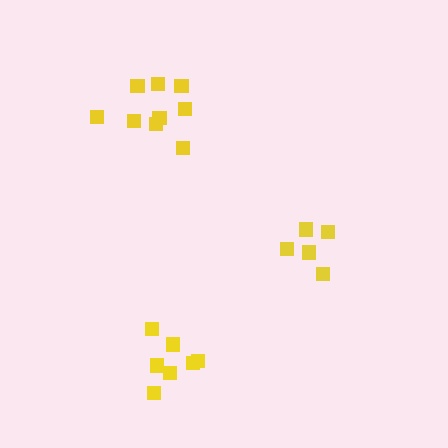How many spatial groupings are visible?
There are 3 spatial groupings.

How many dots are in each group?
Group 1: 7 dots, Group 2: 5 dots, Group 3: 9 dots (21 total).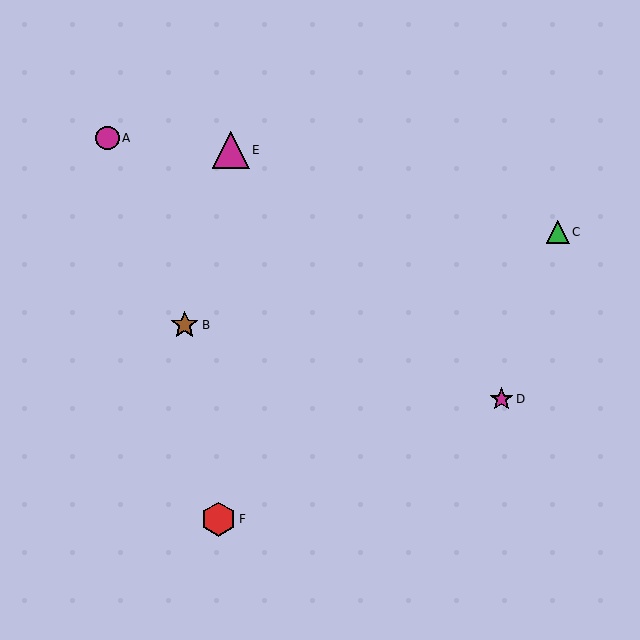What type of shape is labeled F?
Shape F is a red hexagon.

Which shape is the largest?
The magenta triangle (labeled E) is the largest.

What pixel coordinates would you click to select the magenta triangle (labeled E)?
Click at (231, 150) to select the magenta triangle E.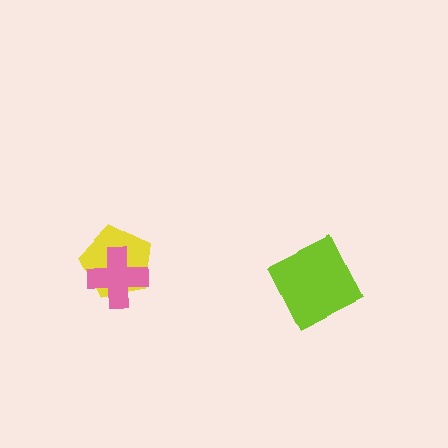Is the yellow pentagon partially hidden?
Yes, it is partially covered by another shape.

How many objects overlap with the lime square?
0 objects overlap with the lime square.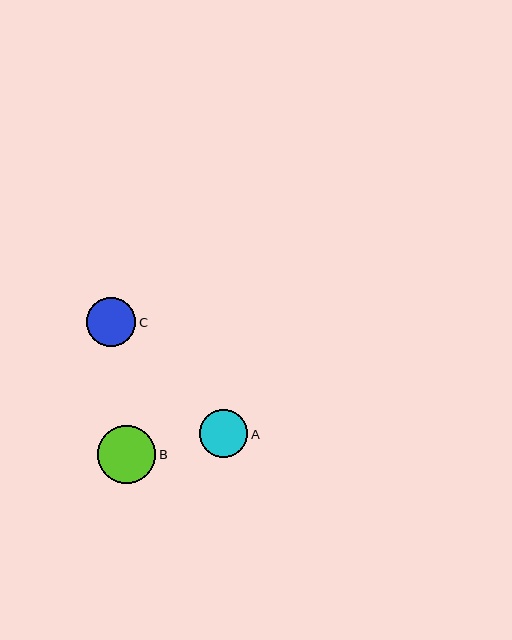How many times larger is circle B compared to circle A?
Circle B is approximately 1.2 times the size of circle A.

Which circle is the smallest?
Circle A is the smallest with a size of approximately 48 pixels.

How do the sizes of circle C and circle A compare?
Circle C and circle A are approximately the same size.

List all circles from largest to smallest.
From largest to smallest: B, C, A.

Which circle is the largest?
Circle B is the largest with a size of approximately 58 pixels.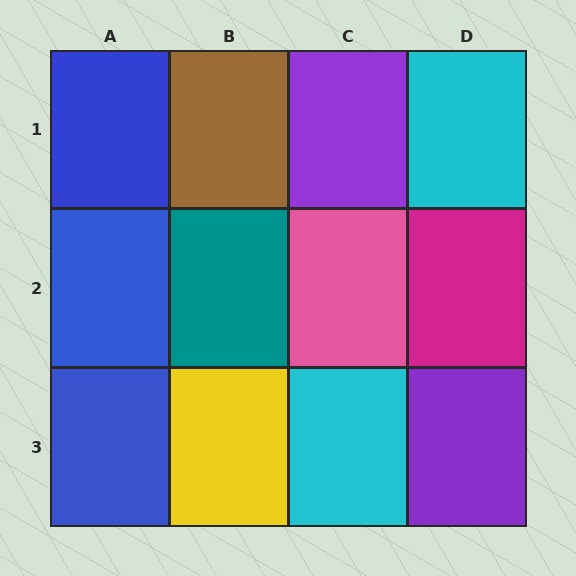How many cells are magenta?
1 cell is magenta.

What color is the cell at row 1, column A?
Blue.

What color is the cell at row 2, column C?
Pink.